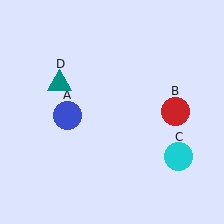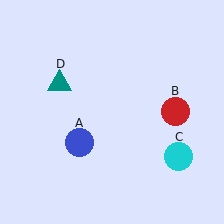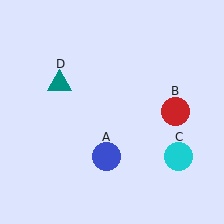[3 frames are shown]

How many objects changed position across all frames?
1 object changed position: blue circle (object A).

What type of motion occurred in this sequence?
The blue circle (object A) rotated counterclockwise around the center of the scene.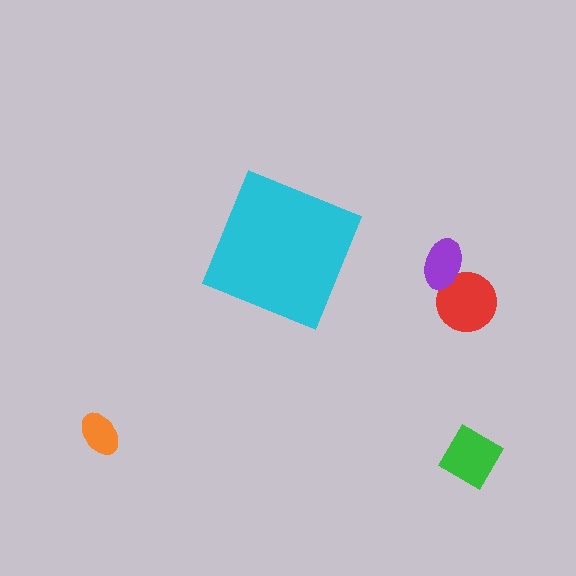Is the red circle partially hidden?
No, the red circle is fully visible.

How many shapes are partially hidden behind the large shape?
0 shapes are partially hidden.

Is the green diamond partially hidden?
No, the green diamond is fully visible.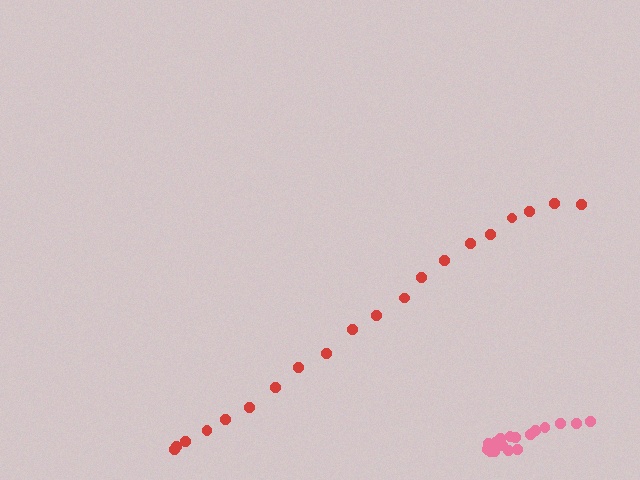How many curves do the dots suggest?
There are 2 distinct paths.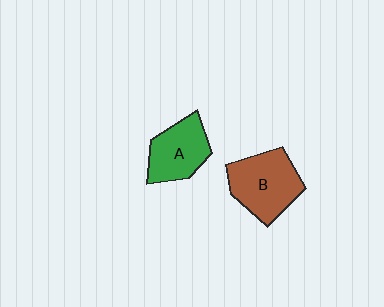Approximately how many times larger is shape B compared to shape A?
Approximately 1.3 times.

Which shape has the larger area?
Shape B (brown).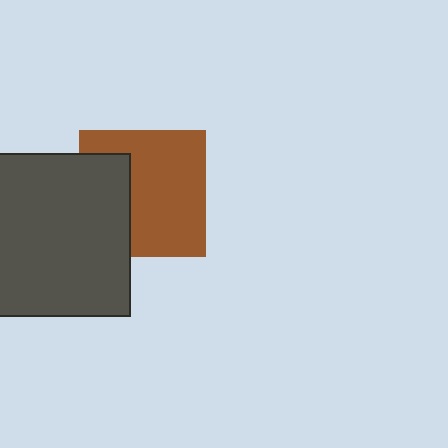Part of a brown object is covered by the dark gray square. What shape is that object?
It is a square.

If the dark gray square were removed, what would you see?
You would see the complete brown square.